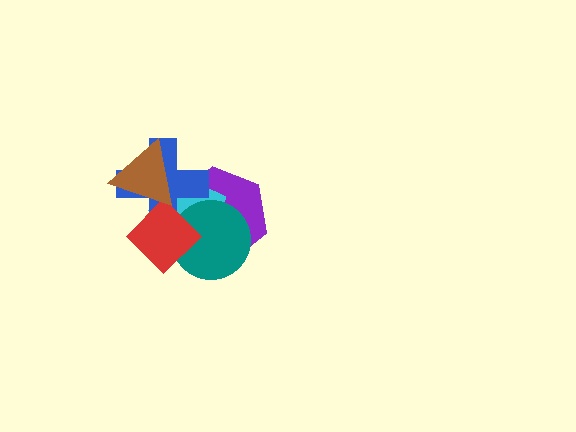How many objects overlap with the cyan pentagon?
5 objects overlap with the cyan pentagon.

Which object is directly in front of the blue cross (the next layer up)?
The red diamond is directly in front of the blue cross.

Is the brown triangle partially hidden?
No, no other shape covers it.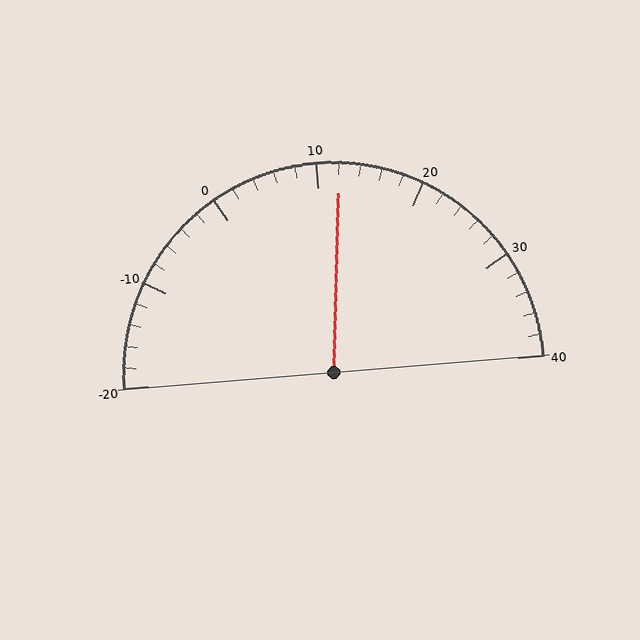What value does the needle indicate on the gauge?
The needle indicates approximately 12.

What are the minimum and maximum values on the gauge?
The gauge ranges from -20 to 40.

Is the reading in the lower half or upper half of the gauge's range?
The reading is in the upper half of the range (-20 to 40).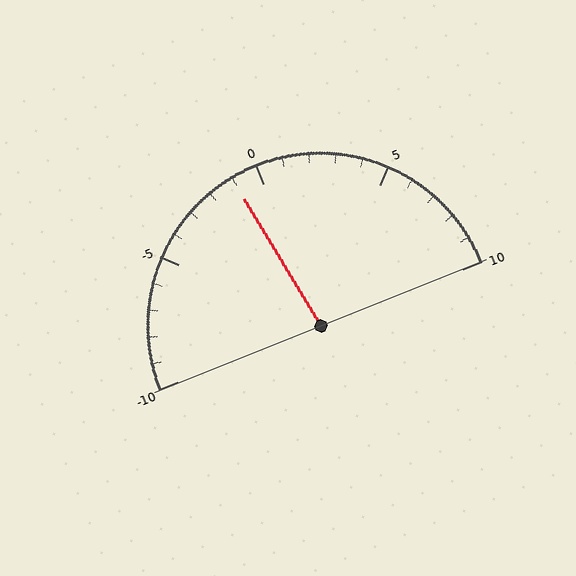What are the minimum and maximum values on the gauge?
The gauge ranges from -10 to 10.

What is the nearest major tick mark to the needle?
The nearest major tick mark is 0.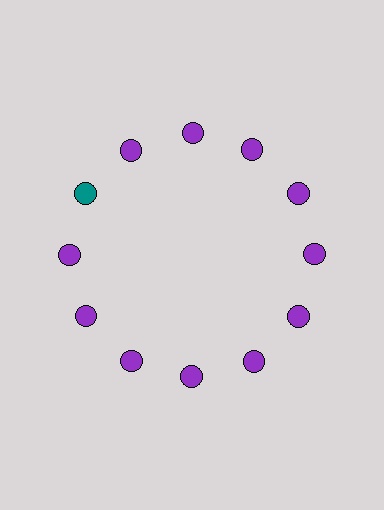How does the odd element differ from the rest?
It has a different color: teal instead of purple.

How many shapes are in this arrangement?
There are 12 shapes arranged in a ring pattern.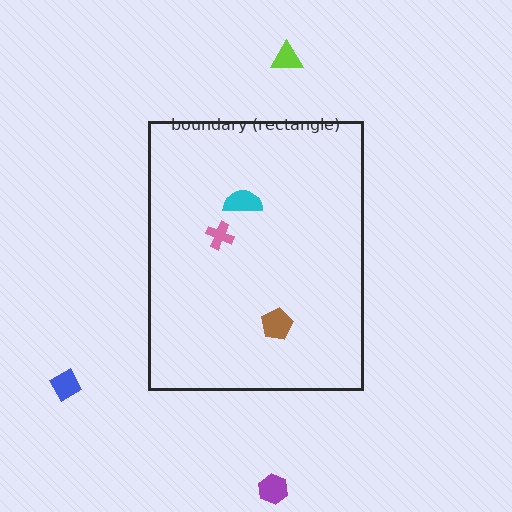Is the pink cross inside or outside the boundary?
Inside.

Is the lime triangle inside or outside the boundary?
Outside.